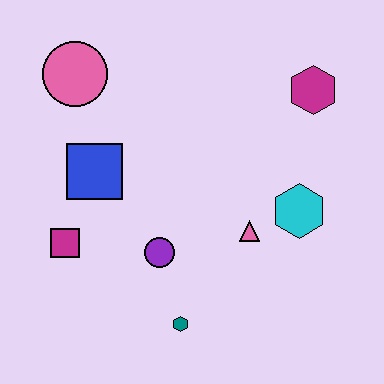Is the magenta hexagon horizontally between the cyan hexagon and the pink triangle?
No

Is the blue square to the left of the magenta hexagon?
Yes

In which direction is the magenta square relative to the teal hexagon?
The magenta square is to the left of the teal hexagon.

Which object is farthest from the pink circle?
The teal hexagon is farthest from the pink circle.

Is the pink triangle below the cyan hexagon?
Yes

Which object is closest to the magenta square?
The blue square is closest to the magenta square.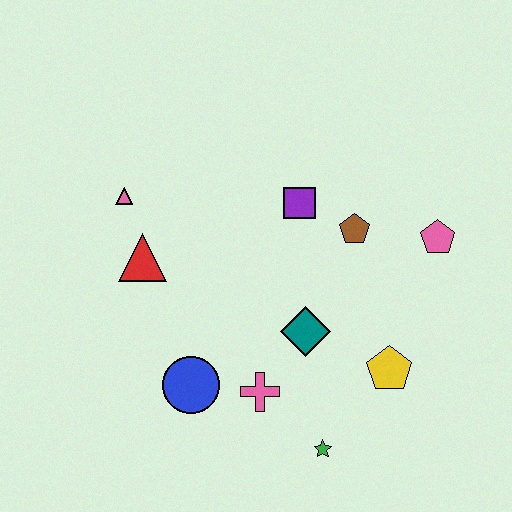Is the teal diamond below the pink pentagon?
Yes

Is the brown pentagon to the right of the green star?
Yes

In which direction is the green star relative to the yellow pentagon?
The green star is below the yellow pentagon.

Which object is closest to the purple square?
The brown pentagon is closest to the purple square.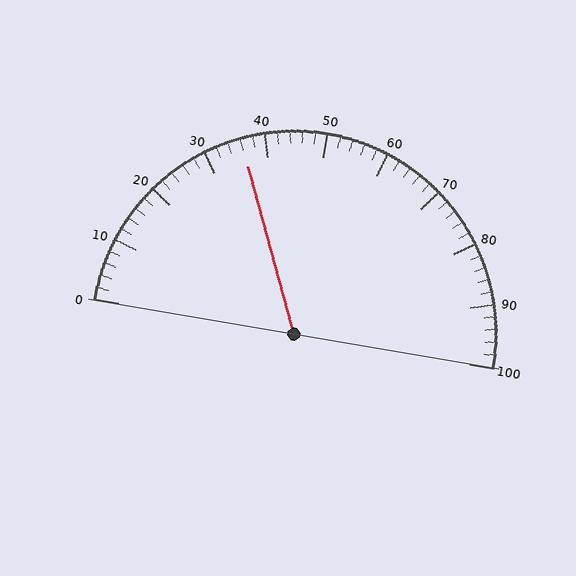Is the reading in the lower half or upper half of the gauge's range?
The reading is in the lower half of the range (0 to 100).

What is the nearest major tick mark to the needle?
The nearest major tick mark is 40.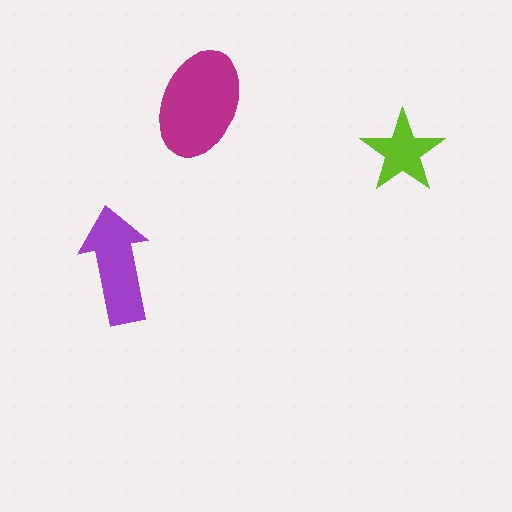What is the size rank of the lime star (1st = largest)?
3rd.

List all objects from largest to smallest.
The magenta ellipse, the purple arrow, the lime star.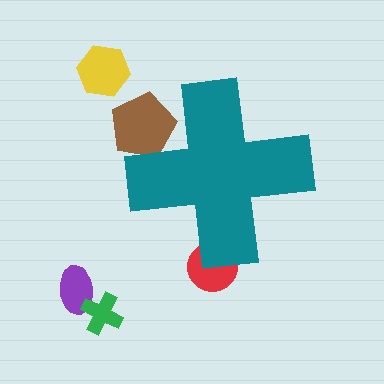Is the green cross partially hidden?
No, the green cross is fully visible.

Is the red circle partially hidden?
Yes, the red circle is partially hidden behind the teal cross.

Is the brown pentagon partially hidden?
Yes, the brown pentagon is partially hidden behind the teal cross.